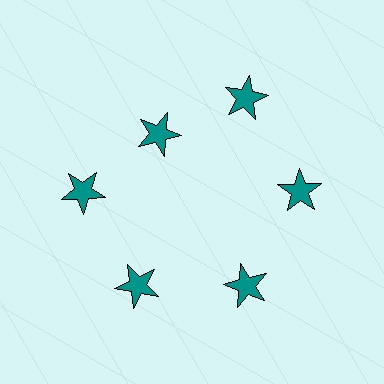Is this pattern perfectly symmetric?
No. The 6 teal stars are arranged in a ring, but one element near the 11 o'clock position is pulled inward toward the center, breaking the 6-fold rotational symmetry.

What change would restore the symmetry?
The symmetry would be restored by moving it outward, back onto the ring so that all 6 stars sit at equal angles and equal distance from the center.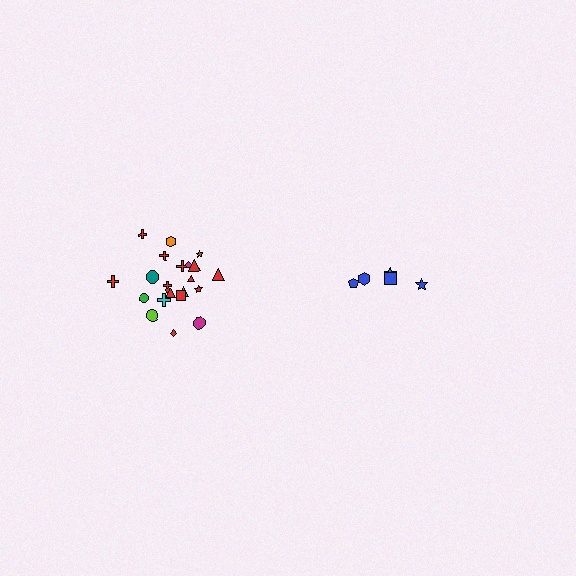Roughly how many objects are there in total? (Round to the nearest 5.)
Roughly 25 objects in total.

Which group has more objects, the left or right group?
The left group.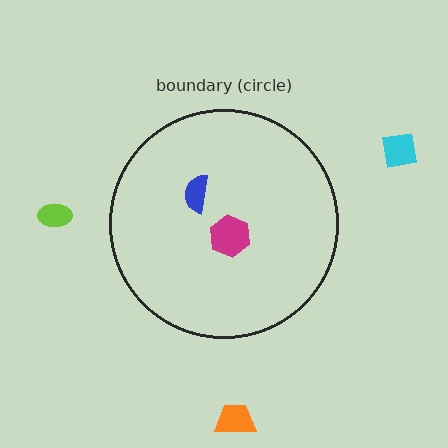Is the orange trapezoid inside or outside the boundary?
Outside.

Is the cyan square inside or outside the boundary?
Outside.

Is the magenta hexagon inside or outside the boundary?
Inside.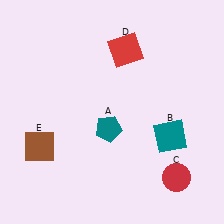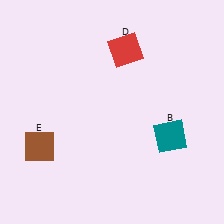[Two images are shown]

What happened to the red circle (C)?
The red circle (C) was removed in Image 2. It was in the bottom-right area of Image 1.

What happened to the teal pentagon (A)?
The teal pentagon (A) was removed in Image 2. It was in the bottom-left area of Image 1.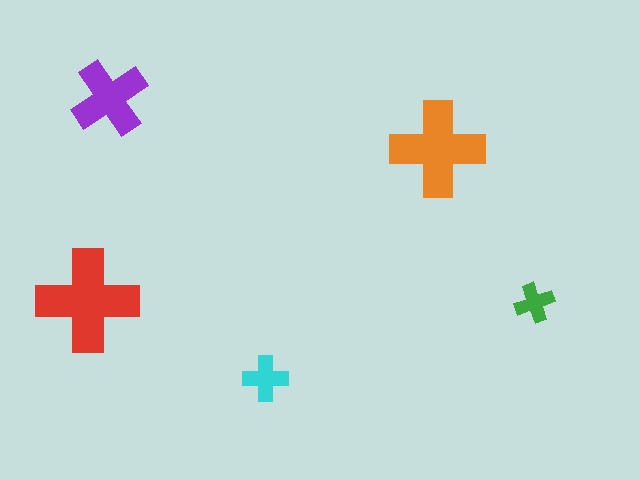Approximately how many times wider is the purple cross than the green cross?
About 2 times wider.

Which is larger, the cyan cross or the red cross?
The red one.